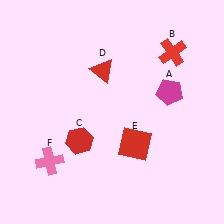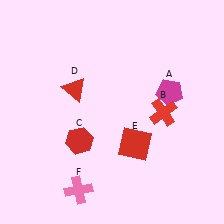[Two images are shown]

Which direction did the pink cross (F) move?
The pink cross (F) moved down.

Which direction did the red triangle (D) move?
The red triangle (D) moved left.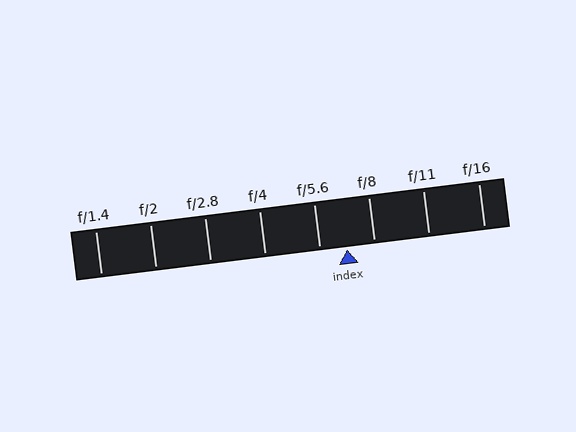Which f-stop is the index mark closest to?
The index mark is closest to f/5.6.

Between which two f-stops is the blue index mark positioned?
The index mark is between f/5.6 and f/8.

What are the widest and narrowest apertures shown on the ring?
The widest aperture shown is f/1.4 and the narrowest is f/16.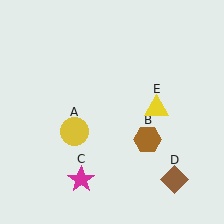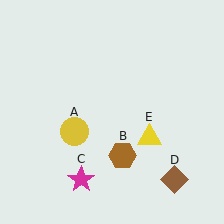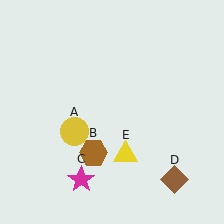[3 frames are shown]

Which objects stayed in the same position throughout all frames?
Yellow circle (object A) and magenta star (object C) and brown diamond (object D) remained stationary.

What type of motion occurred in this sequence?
The brown hexagon (object B), yellow triangle (object E) rotated clockwise around the center of the scene.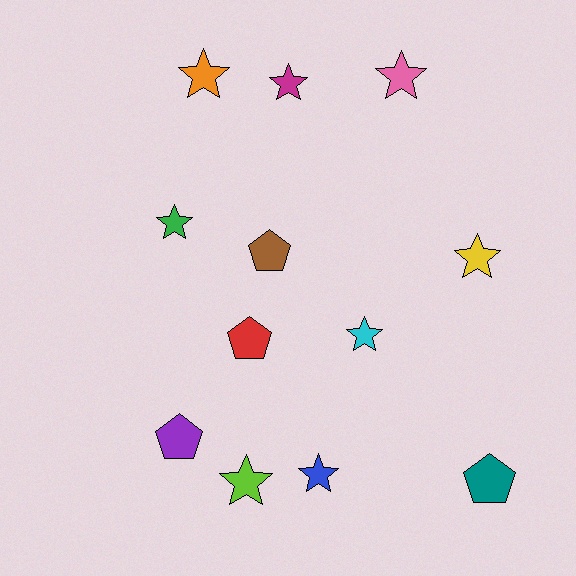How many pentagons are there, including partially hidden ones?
There are 4 pentagons.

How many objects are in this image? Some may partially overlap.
There are 12 objects.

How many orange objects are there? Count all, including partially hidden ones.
There is 1 orange object.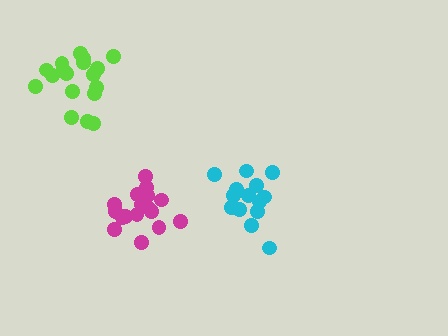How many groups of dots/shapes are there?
There are 3 groups.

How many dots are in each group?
Group 1: 17 dots, Group 2: 18 dots, Group 3: 14 dots (49 total).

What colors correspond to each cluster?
The clusters are colored: magenta, lime, cyan.